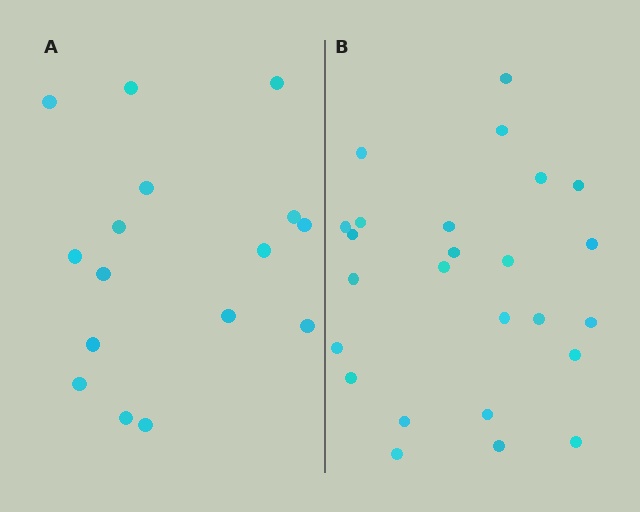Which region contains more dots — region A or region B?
Region B (the right region) has more dots.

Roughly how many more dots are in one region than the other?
Region B has roughly 8 or so more dots than region A.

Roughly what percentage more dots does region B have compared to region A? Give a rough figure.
About 55% more.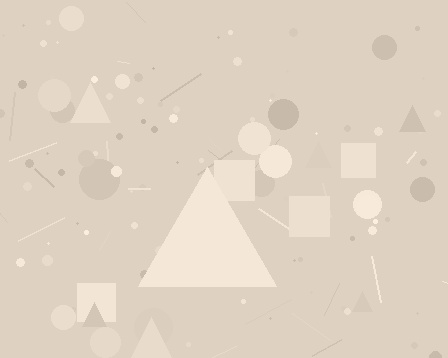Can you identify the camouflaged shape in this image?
The camouflaged shape is a triangle.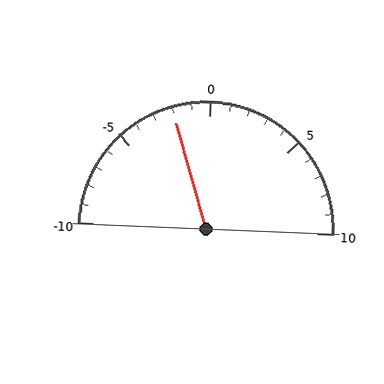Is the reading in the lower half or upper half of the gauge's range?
The reading is in the lower half of the range (-10 to 10).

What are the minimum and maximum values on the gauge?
The gauge ranges from -10 to 10.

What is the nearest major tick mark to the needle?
The nearest major tick mark is 0.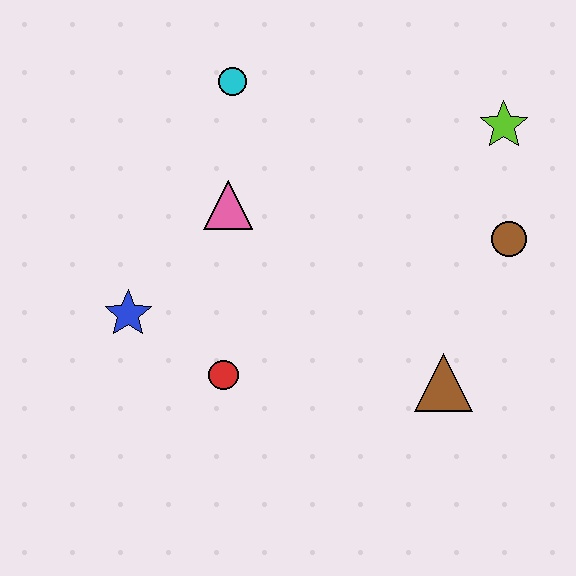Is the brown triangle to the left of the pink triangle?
No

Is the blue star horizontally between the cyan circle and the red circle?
No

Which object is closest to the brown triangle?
The brown circle is closest to the brown triangle.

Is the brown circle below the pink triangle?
Yes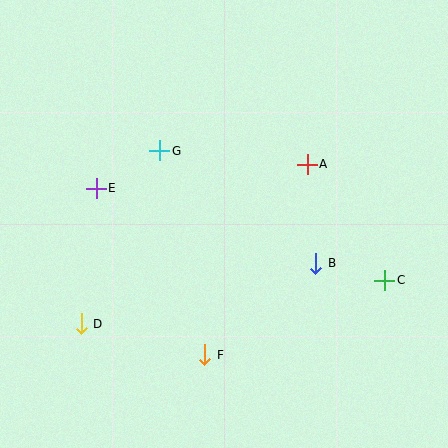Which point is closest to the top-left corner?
Point E is closest to the top-left corner.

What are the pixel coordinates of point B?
Point B is at (316, 263).